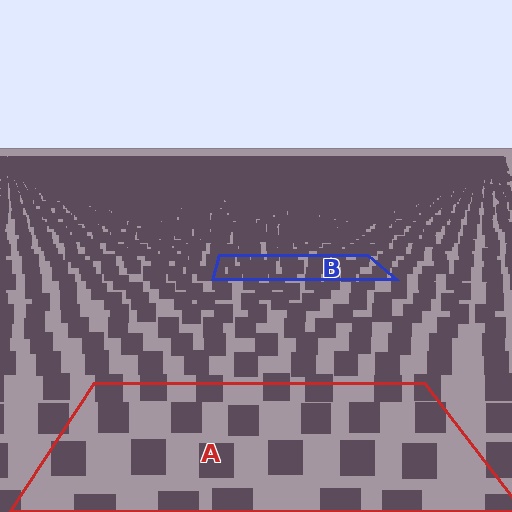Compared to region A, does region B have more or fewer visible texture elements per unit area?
Region B has more texture elements per unit area — they are packed more densely because it is farther away.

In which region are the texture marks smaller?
The texture marks are smaller in region B, because it is farther away.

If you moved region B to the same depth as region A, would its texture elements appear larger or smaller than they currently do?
They would appear larger. At a closer depth, the same texture elements are projected at a bigger on-screen size.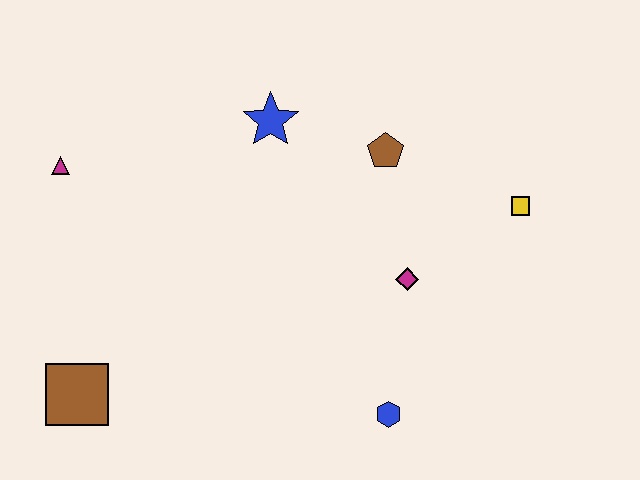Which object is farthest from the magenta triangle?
The yellow square is farthest from the magenta triangle.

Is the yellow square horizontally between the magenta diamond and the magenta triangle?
No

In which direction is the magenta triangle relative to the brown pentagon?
The magenta triangle is to the left of the brown pentagon.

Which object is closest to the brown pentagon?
The blue star is closest to the brown pentagon.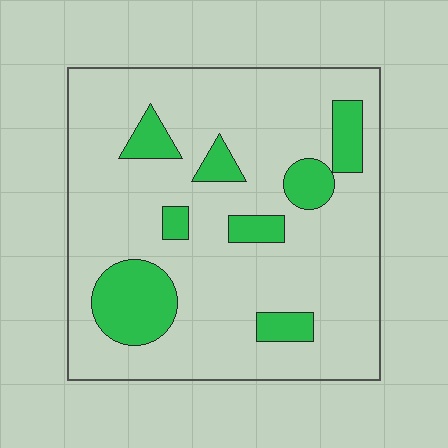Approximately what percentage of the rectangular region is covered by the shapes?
Approximately 20%.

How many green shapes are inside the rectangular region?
8.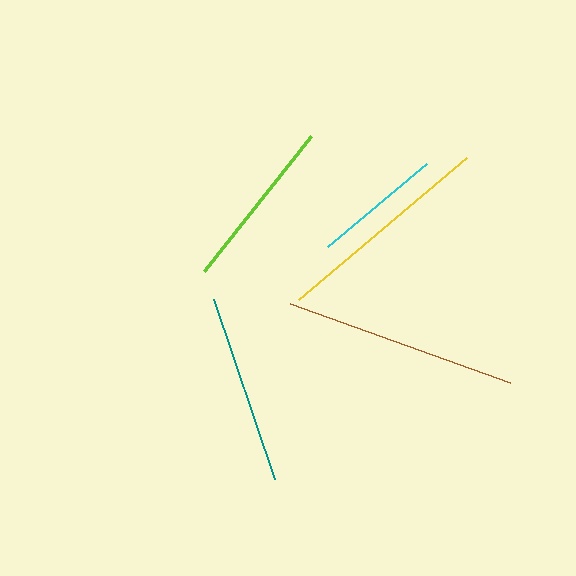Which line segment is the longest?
The brown line is the longest at approximately 234 pixels.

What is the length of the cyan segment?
The cyan segment is approximately 129 pixels long.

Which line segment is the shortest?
The cyan line is the shortest at approximately 129 pixels.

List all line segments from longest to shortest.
From longest to shortest: brown, yellow, teal, lime, cyan.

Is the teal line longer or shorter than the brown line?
The brown line is longer than the teal line.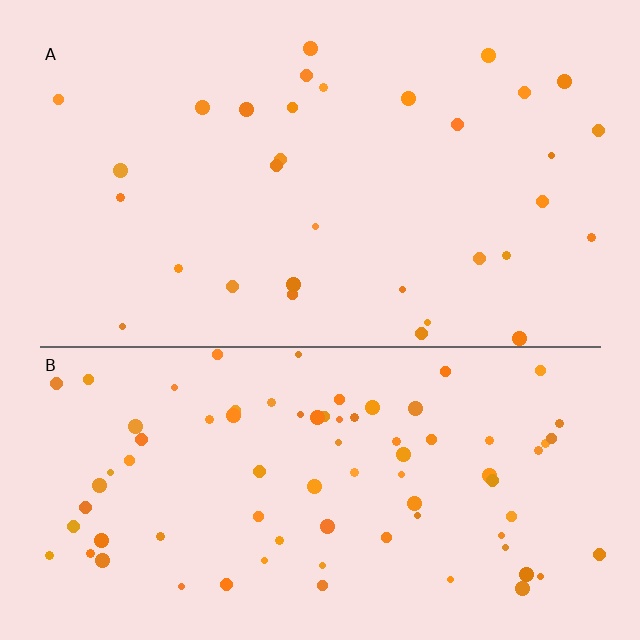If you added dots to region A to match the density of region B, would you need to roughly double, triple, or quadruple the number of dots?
Approximately double.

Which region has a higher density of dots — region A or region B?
B (the bottom).